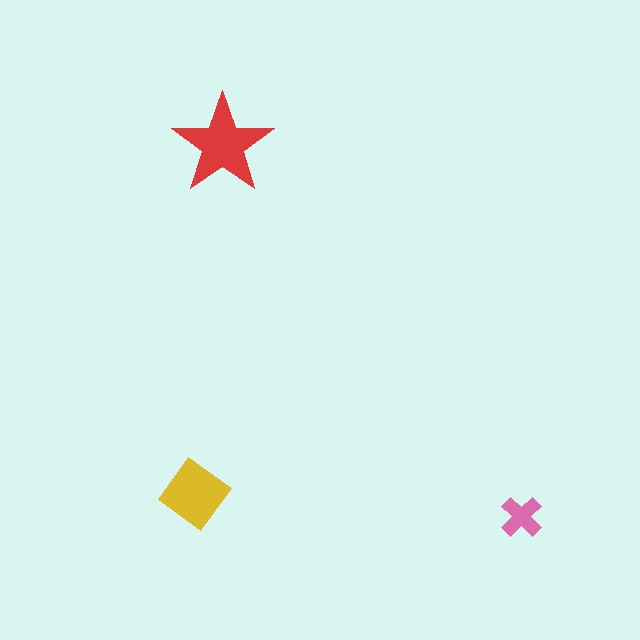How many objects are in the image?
There are 3 objects in the image.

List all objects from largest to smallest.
The red star, the yellow diamond, the pink cross.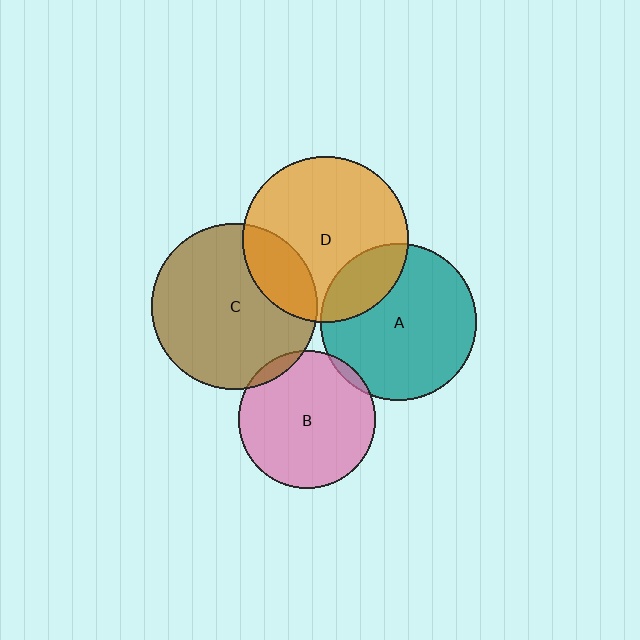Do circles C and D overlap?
Yes.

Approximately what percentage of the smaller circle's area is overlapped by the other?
Approximately 20%.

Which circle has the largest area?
Circle D (orange).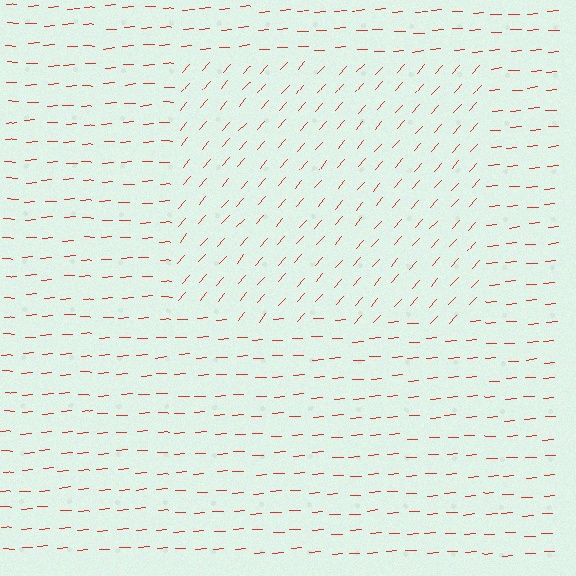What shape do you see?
I see a rectangle.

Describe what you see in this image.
The image is filled with small red line segments. A rectangle region in the image has lines oriented differently from the surrounding lines, creating a visible texture boundary.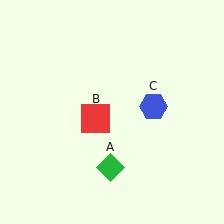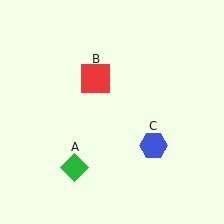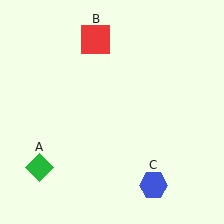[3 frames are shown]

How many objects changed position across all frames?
3 objects changed position: green diamond (object A), red square (object B), blue hexagon (object C).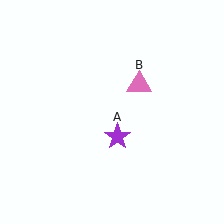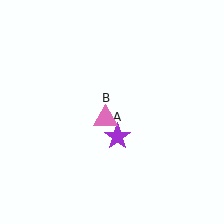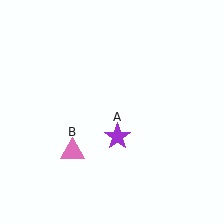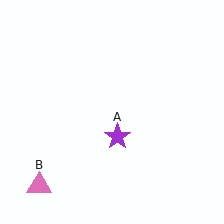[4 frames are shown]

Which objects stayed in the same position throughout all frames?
Purple star (object A) remained stationary.